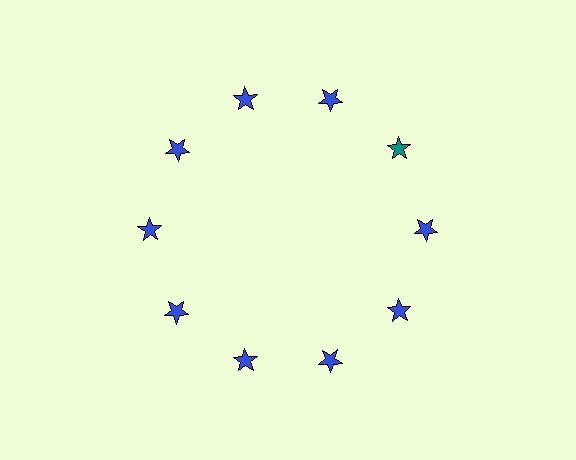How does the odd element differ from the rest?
It has a different color: teal instead of blue.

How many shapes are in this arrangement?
There are 10 shapes arranged in a ring pattern.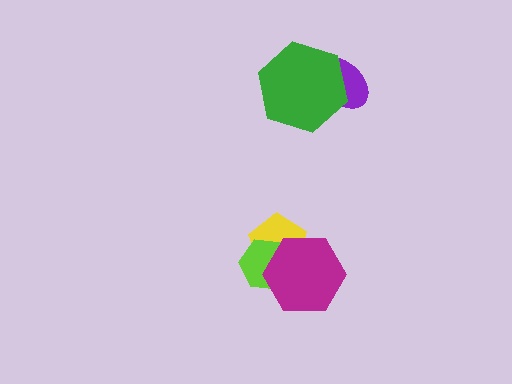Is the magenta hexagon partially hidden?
No, no other shape covers it.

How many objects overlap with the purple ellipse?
1 object overlaps with the purple ellipse.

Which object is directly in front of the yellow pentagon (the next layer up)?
The lime hexagon is directly in front of the yellow pentagon.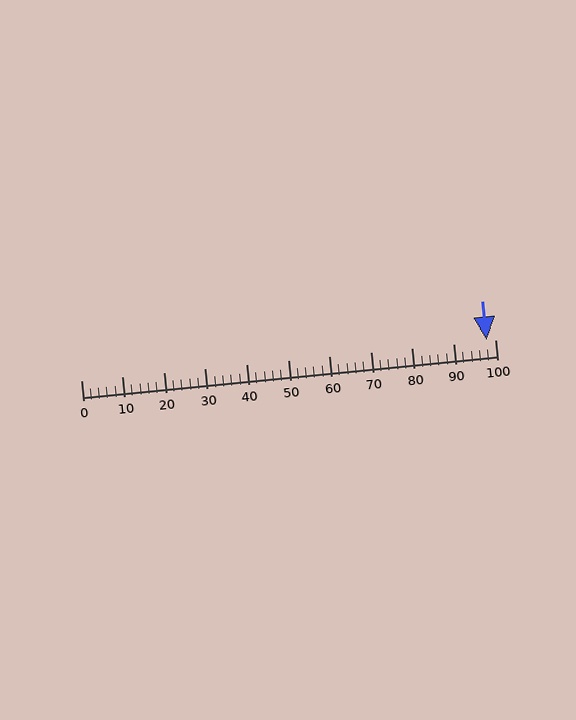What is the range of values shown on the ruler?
The ruler shows values from 0 to 100.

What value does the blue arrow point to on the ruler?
The blue arrow points to approximately 98.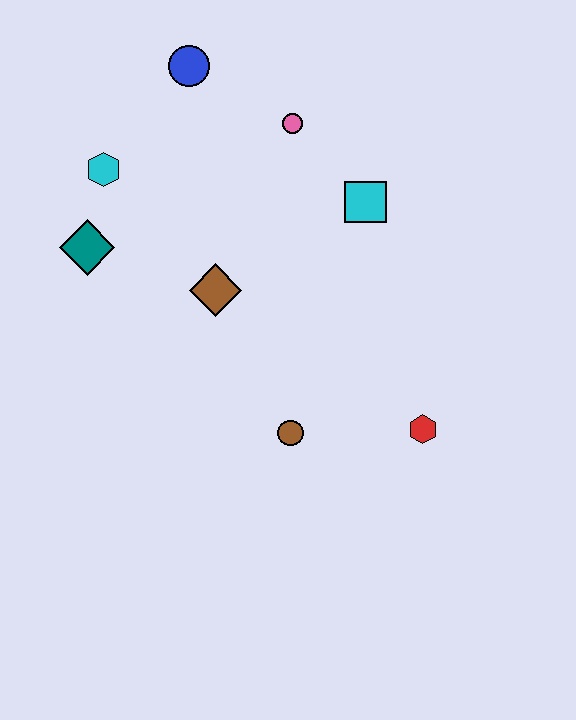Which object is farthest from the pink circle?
The red hexagon is farthest from the pink circle.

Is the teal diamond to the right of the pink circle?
No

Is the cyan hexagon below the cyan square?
No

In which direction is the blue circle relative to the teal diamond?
The blue circle is above the teal diamond.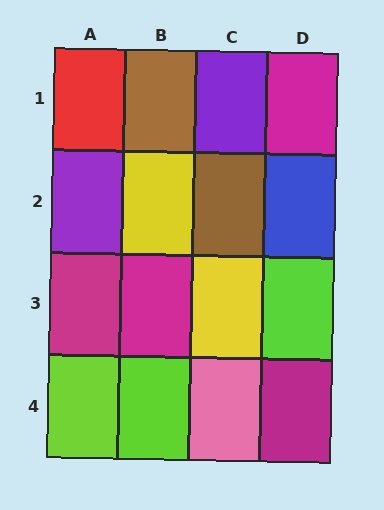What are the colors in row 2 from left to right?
Purple, yellow, brown, blue.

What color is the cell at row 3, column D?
Lime.